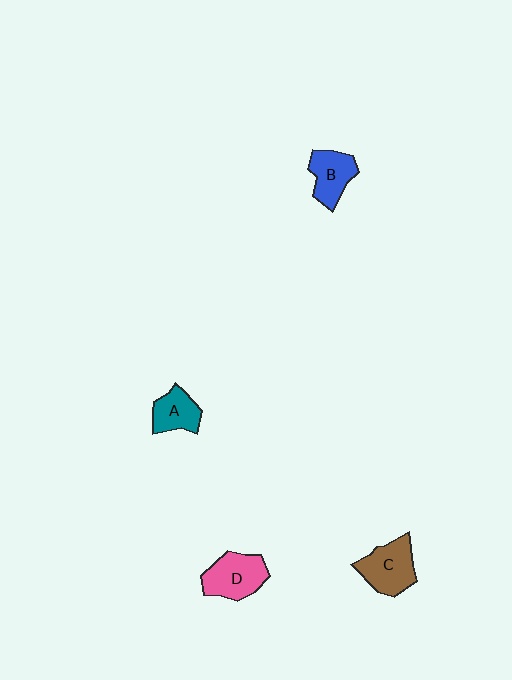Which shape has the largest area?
Shape C (brown).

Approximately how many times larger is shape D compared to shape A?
Approximately 1.4 times.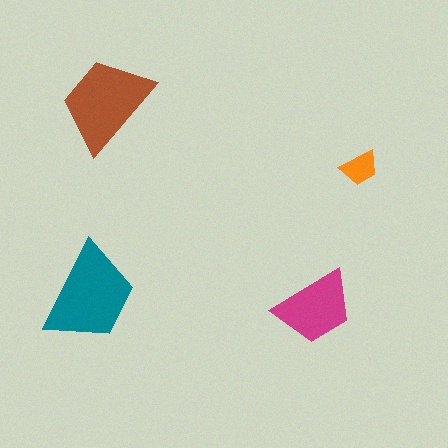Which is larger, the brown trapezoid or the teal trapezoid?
The teal one.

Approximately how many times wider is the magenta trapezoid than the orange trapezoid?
About 2 times wider.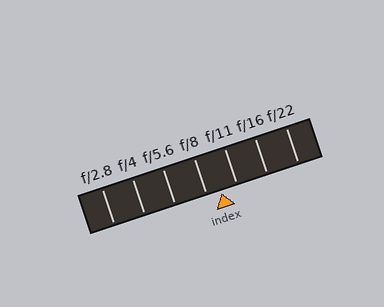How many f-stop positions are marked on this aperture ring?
There are 7 f-stop positions marked.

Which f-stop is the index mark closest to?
The index mark is closest to f/8.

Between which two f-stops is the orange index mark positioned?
The index mark is between f/8 and f/11.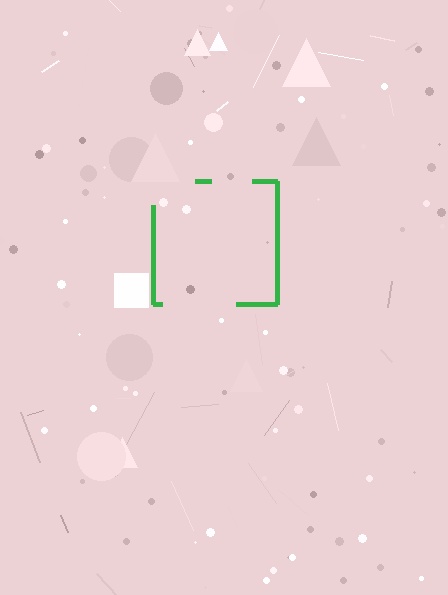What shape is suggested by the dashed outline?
The dashed outline suggests a square.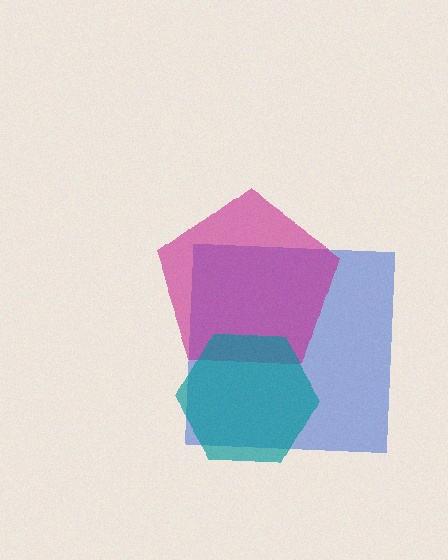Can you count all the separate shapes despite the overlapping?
Yes, there are 3 separate shapes.